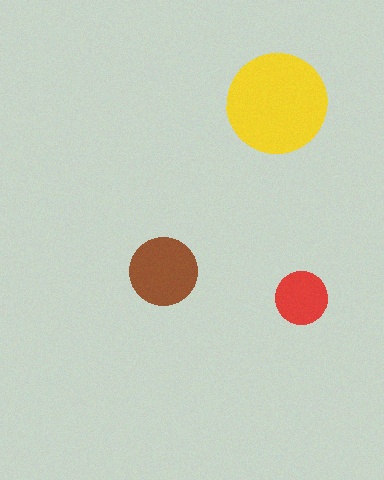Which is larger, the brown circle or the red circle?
The brown one.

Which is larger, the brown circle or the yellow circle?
The yellow one.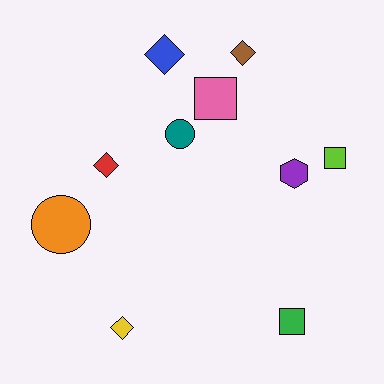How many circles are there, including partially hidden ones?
There are 2 circles.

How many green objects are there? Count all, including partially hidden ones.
There is 1 green object.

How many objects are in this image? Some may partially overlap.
There are 10 objects.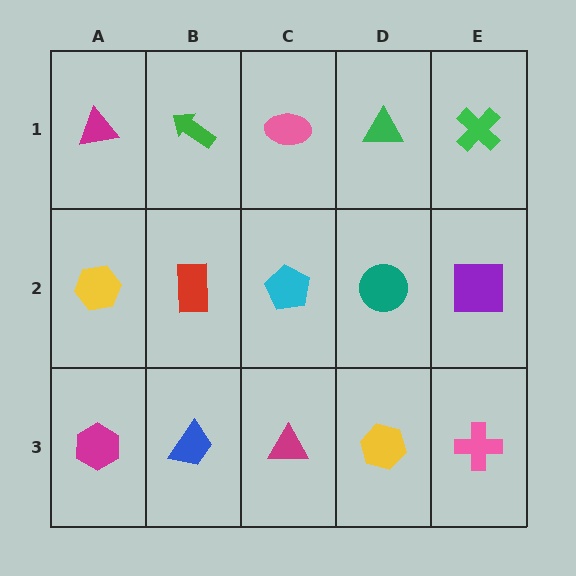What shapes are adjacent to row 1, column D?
A teal circle (row 2, column D), a pink ellipse (row 1, column C), a green cross (row 1, column E).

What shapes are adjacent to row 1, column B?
A red rectangle (row 2, column B), a magenta triangle (row 1, column A), a pink ellipse (row 1, column C).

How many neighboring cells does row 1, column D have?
3.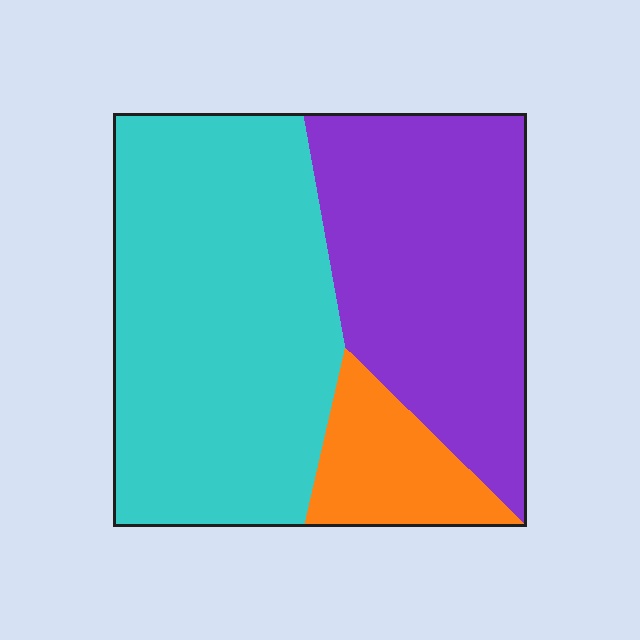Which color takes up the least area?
Orange, at roughly 10%.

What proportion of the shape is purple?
Purple takes up about three eighths (3/8) of the shape.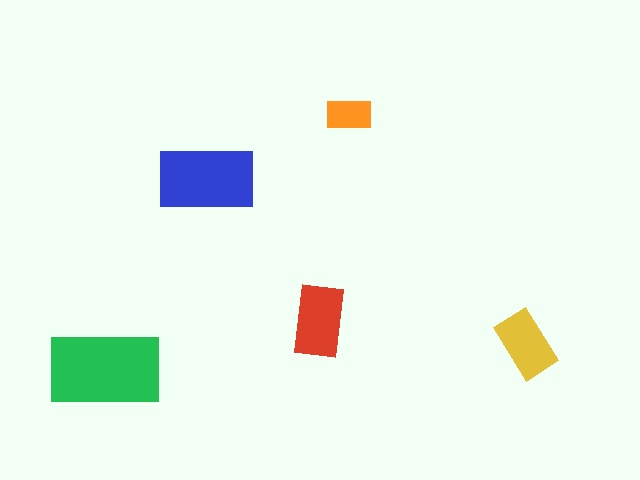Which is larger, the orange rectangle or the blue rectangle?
The blue one.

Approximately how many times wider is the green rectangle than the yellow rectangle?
About 1.5 times wider.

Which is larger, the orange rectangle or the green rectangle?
The green one.